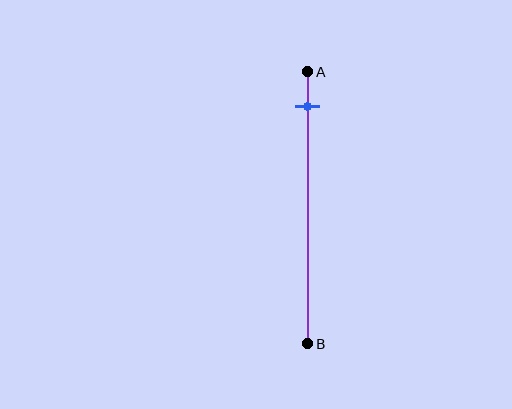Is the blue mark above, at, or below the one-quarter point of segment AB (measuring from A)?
The blue mark is above the one-quarter point of segment AB.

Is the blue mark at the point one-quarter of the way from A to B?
No, the mark is at about 15% from A, not at the 25% one-quarter point.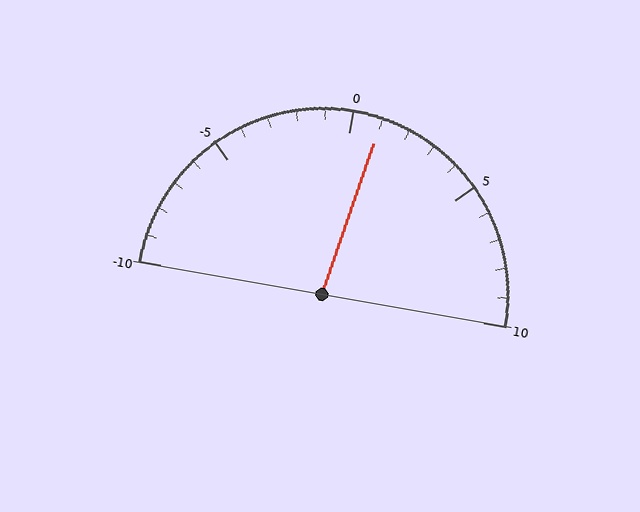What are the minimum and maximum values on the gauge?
The gauge ranges from -10 to 10.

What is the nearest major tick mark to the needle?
The nearest major tick mark is 0.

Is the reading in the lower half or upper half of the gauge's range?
The reading is in the upper half of the range (-10 to 10).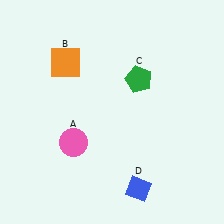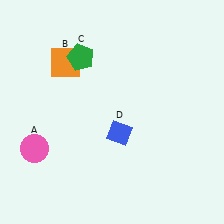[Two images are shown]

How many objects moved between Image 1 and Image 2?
3 objects moved between the two images.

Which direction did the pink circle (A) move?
The pink circle (A) moved left.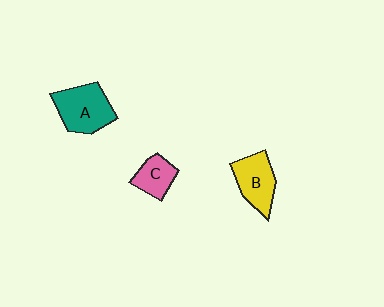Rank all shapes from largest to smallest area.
From largest to smallest: A (teal), B (yellow), C (pink).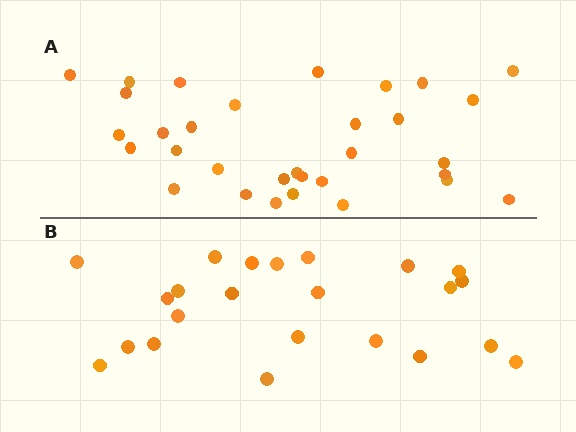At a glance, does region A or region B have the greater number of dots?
Region A (the top region) has more dots.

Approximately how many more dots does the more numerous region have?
Region A has roughly 8 or so more dots than region B.